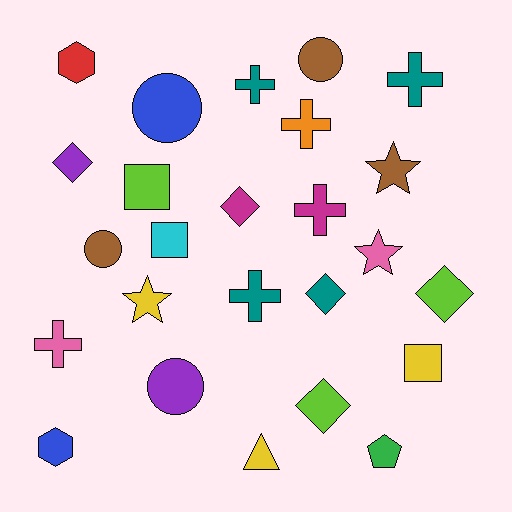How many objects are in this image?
There are 25 objects.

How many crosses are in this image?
There are 6 crosses.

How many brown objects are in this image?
There are 3 brown objects.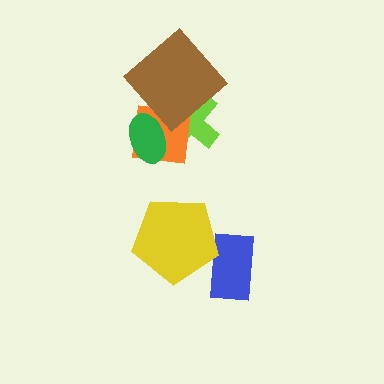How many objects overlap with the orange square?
3 objects overlap with the orange square.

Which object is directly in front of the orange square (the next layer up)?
The green ellipse is directly in front of the orange square.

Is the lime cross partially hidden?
Yes, it is partially covered by another shape.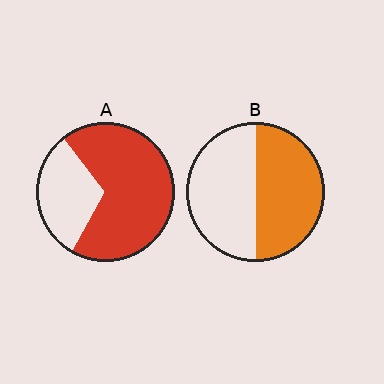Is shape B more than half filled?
Roughly half.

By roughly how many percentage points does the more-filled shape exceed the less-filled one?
By roughly 20 percentage points (A over B).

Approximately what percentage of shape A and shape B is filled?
A is approximately 70% and B is approximately 50%.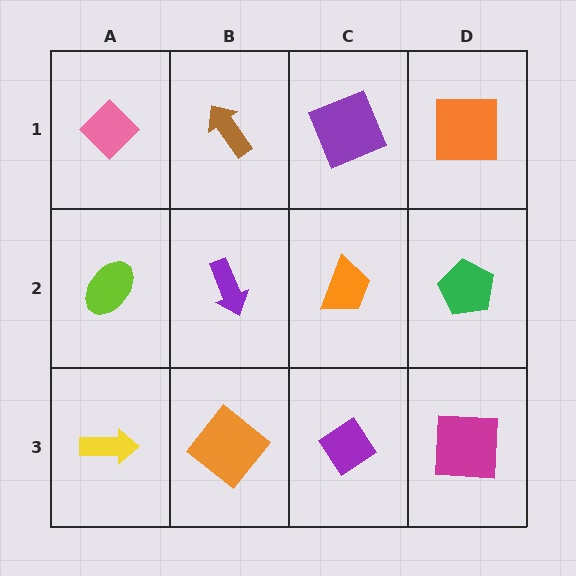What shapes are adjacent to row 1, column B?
A purple arrow (row 2, column B), a pink diamond (row 1, column A), a purple square (row 1, column C).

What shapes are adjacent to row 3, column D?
A green pentagon (row 2, column D), a purple diamond (row 3, column C).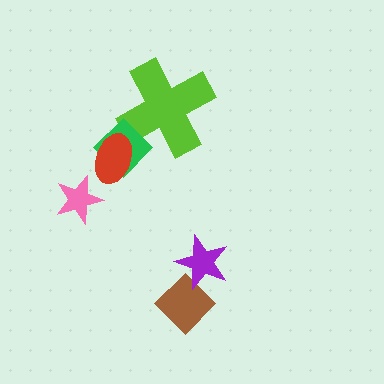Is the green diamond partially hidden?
Yes, it is partially covered by another shape.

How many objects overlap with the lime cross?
1 object overlaps with the lime cross.